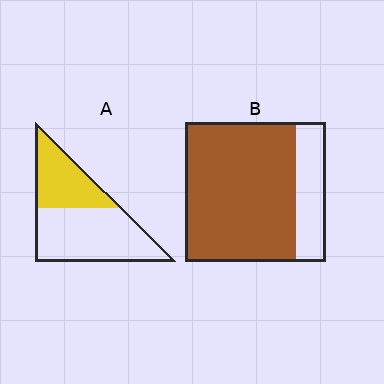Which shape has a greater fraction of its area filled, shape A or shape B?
Shape B.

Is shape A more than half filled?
No.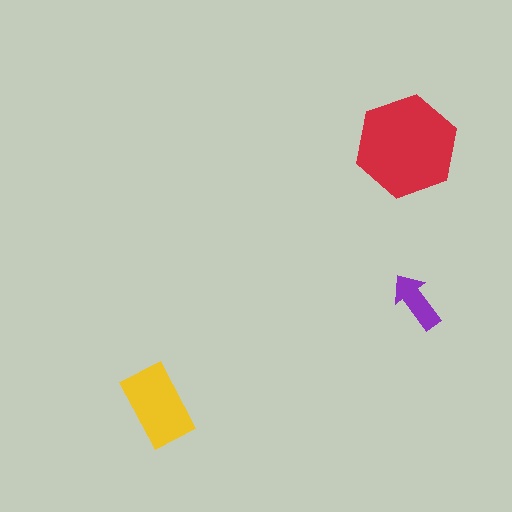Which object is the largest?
The red hexagon.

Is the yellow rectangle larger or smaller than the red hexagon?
Smaller.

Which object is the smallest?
The purple arrow.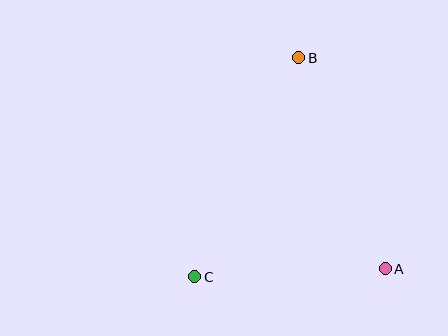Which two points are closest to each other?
Points A and C are closest to each other.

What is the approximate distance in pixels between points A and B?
The distance between A and B is approximately 228 pixels.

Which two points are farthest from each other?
Points B and C are farthest from each other.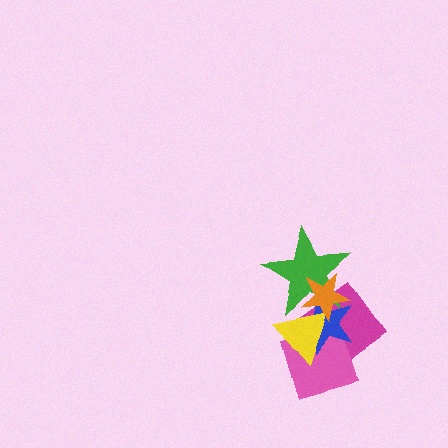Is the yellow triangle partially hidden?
Yes, it is partially covered by another shape.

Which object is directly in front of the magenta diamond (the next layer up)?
The pink diamond is directly in front of the magenta diamond.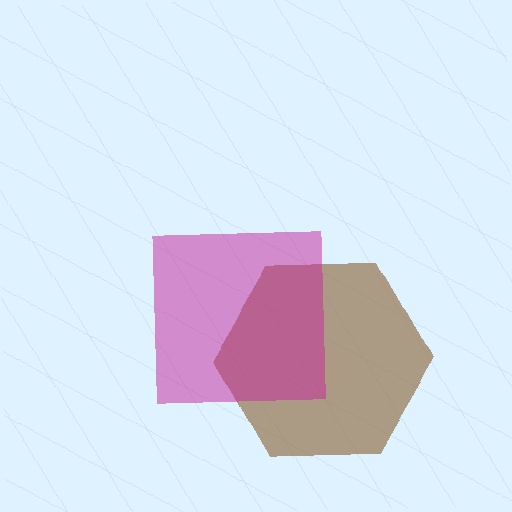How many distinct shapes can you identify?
There are 2 distinct shapes: a brown hexagon, a magenta square.